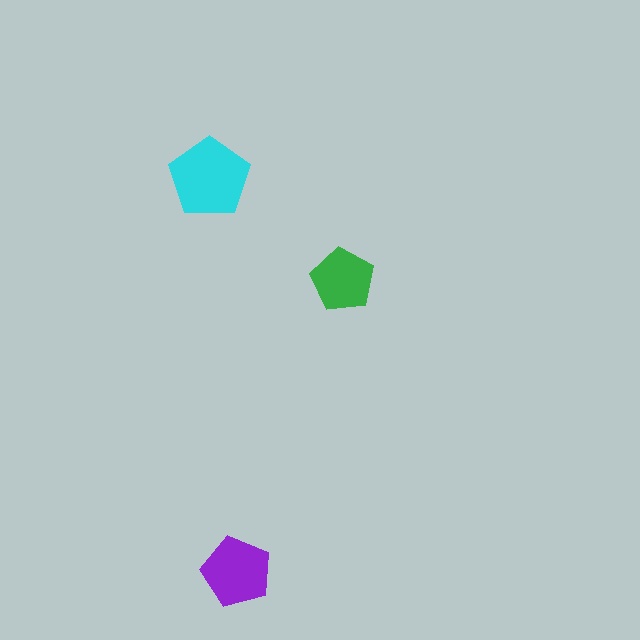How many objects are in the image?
There are 3 objects in the image.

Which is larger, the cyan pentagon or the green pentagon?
The cyan one.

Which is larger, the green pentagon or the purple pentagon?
The purple one.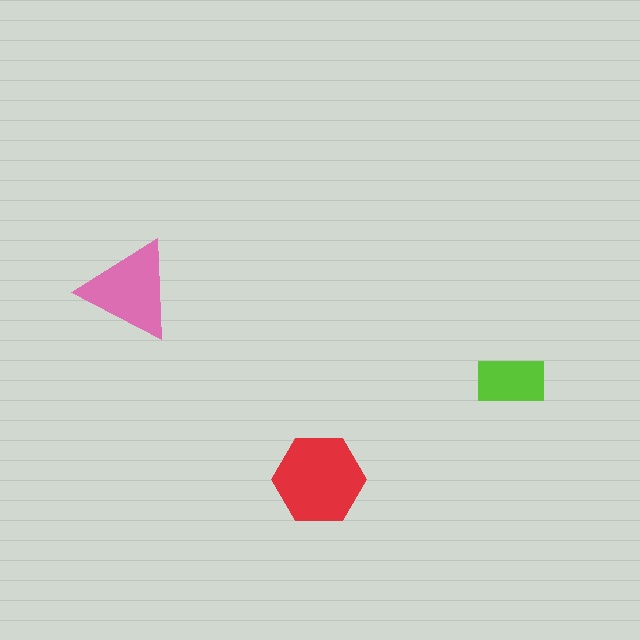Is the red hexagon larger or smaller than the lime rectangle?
Larger.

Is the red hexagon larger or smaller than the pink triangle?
Larger.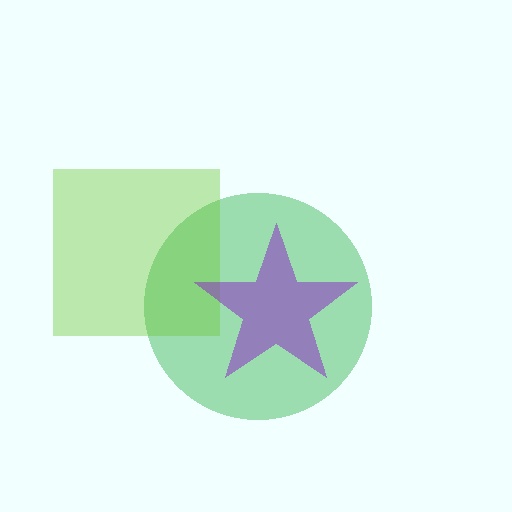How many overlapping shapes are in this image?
There are 3 overlapping shapes in the image.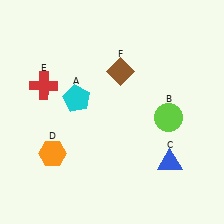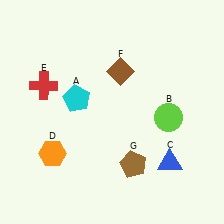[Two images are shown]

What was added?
A brown pentagon (G) was added in Image 2.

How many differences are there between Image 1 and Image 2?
There is 1 difference between the two images.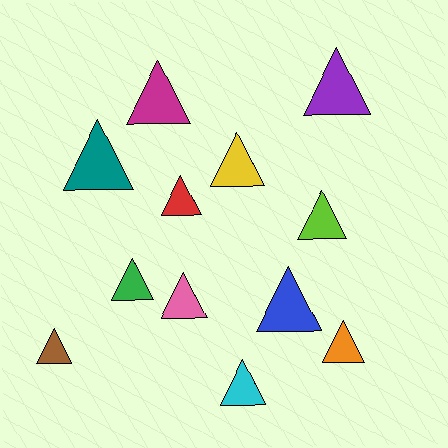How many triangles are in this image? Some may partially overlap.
There are 12 triangles.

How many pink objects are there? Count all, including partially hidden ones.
There is 1 pink object.